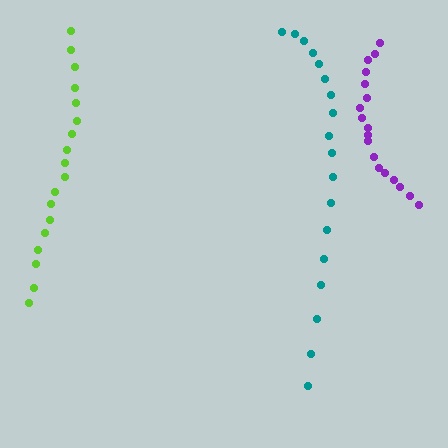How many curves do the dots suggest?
There are 3 distinct paths.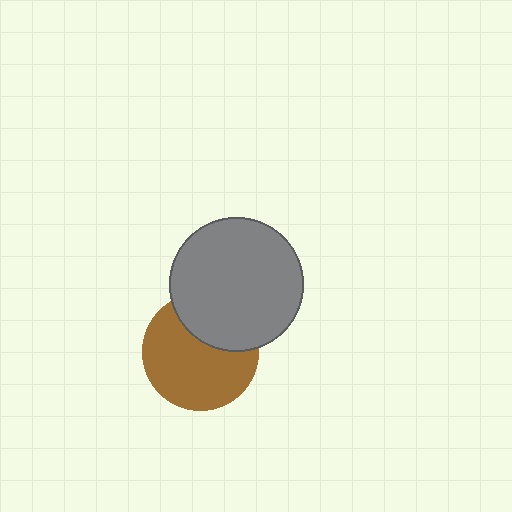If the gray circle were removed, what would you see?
You would see the complete brown circle.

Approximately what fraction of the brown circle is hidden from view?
Roughly 32% of the brown circle is hidden behind the gray circle.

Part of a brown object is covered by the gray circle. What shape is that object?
It is a circle.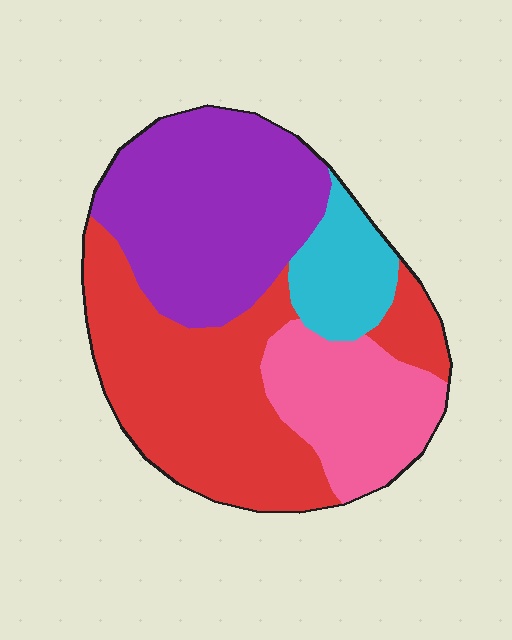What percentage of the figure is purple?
Purple covers 33% of the figure.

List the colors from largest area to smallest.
From largest to smallest: red, purple, pink, cyan.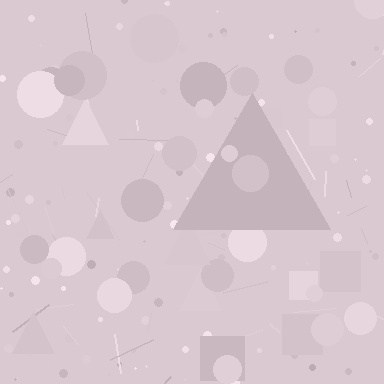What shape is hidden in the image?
A triangle is hidden in the image.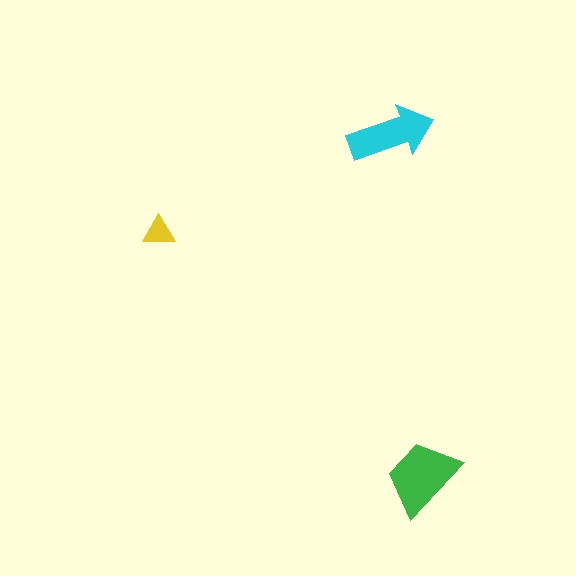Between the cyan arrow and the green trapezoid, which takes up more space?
The green trapezoid.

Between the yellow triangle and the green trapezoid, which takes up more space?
The green trapezoid.